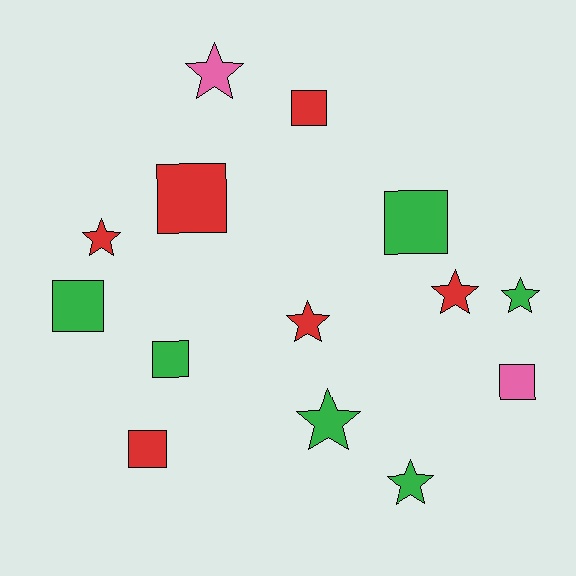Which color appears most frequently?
Red, with 6 objects.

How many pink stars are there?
There is 1 pink star.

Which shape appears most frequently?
Square, with 7 objects.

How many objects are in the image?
There are 14 objects.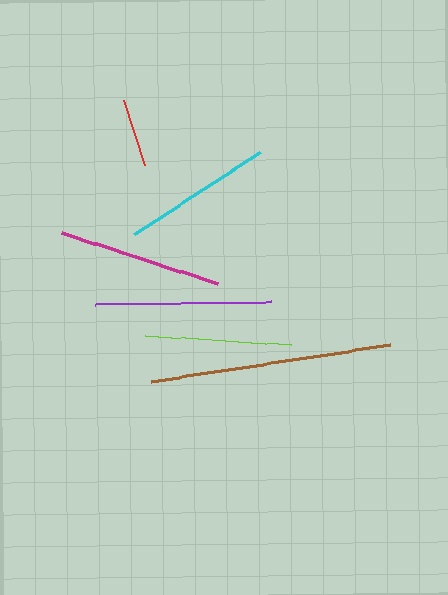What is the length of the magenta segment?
The magenta segment is approximately 164 pixels long.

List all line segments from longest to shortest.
From longest to shortest: brown, purple, magenta, cyan, lime, red.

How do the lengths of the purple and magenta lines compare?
The purple and magenta lines are approximately the same length.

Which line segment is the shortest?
The red line is the shortest at approximately 68 pixels.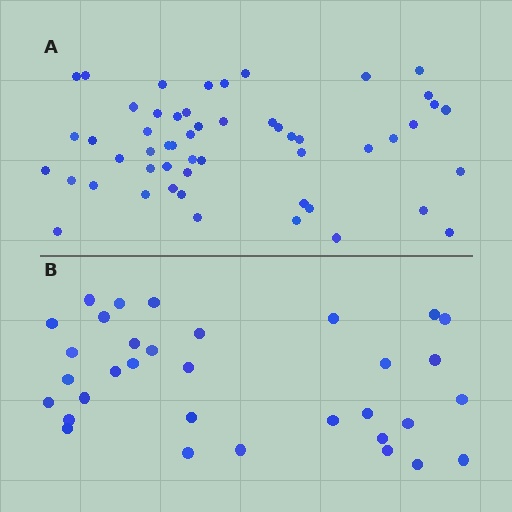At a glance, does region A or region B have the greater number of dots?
Region A (the top region) has more dots.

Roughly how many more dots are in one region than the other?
Region A has approximately 20 more dots than region B.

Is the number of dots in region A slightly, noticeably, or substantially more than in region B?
Region A has substantially more. The ratio is roughly 1.6 to 1.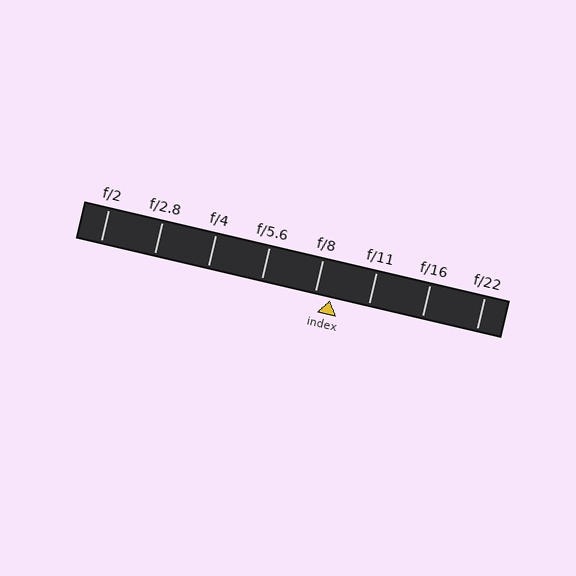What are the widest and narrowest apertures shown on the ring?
The widest aperture shown is f/2 and the narrowest is f/22.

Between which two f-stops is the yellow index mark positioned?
The index mark is between f/8 and f/11.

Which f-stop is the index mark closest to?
The index mark is closest to f/8.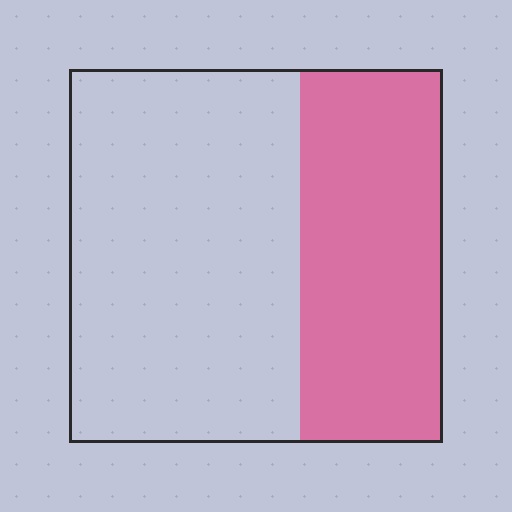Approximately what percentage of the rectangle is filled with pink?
Approximately 40%.